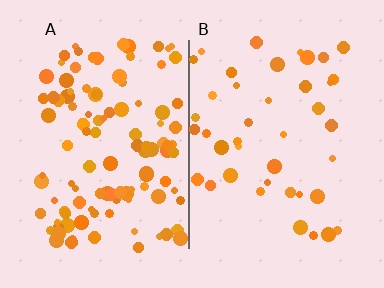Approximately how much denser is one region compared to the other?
Approximately 2.7× — region A over region B.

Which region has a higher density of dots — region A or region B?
A (the left).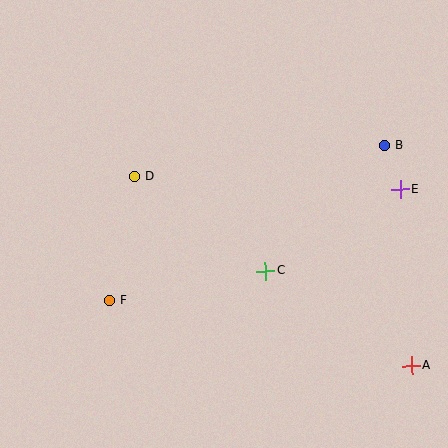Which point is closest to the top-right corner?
Point B is closest to the top-right corner.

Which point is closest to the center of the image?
Point C at (266, 271) is closest to the center.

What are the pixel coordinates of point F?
Point F is at (109, 301).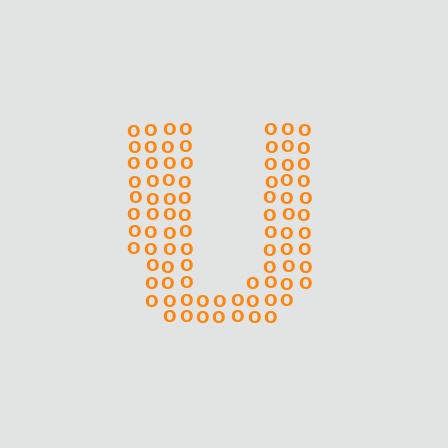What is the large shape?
The large shape is the letter U.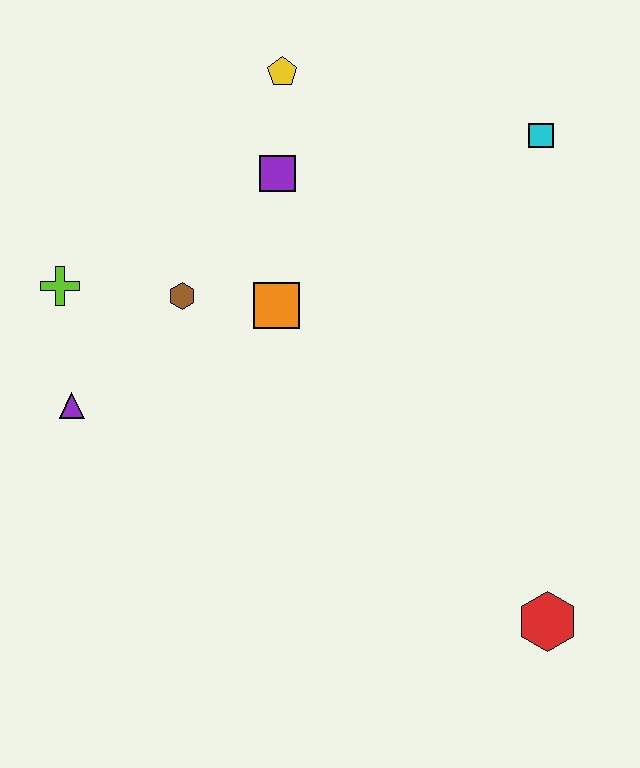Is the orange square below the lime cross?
Yes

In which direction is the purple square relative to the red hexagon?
The purple square is above the red hexagon.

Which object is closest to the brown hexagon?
The orange square is closest to the brown hexagon.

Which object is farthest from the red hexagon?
The yellow pentagon is farthest from the red hexagon.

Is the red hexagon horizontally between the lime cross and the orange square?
No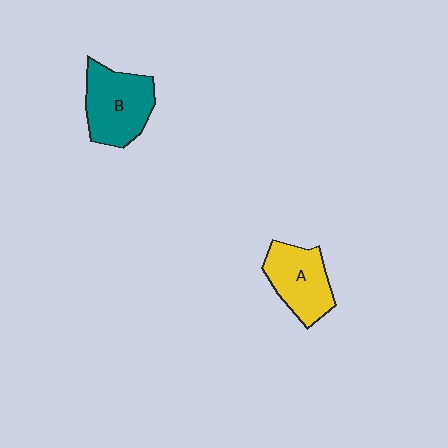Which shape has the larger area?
Shape B (teal).